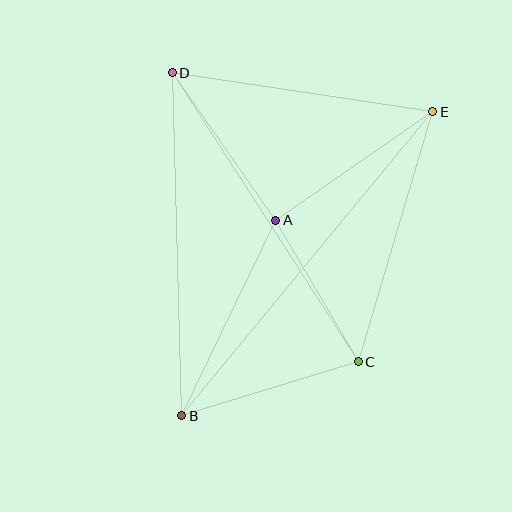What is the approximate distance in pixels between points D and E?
The distance between D and E is approximately 263 pixels.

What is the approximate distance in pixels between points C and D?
The distance between C and D is approximately 344 pixels.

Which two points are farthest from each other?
Points B and E are farthest from each other.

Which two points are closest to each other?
Points A and C are closest to each other.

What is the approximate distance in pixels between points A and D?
The distance between A and D is approximately 180 pixels.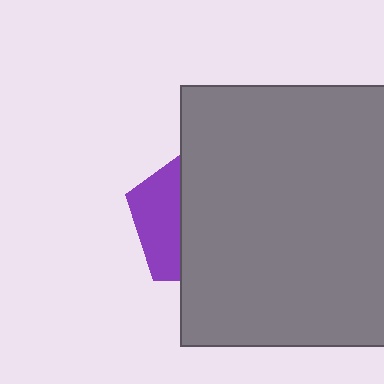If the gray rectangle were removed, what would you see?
You would see the complete purple pentagon.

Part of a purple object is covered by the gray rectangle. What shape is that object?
It is a pentagon.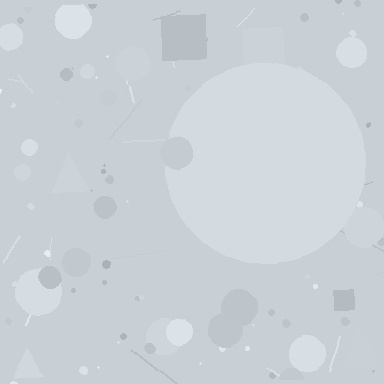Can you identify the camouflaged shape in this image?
The camouflaged shape is a circle.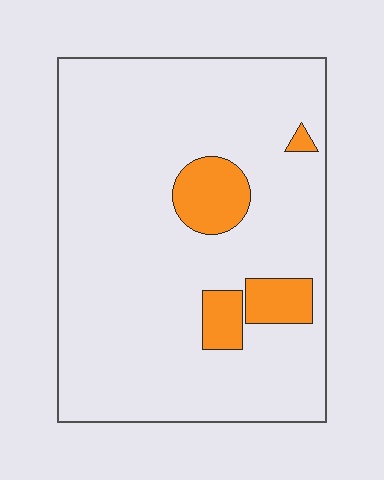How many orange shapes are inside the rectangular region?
4.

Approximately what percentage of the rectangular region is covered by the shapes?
Approximately 10%.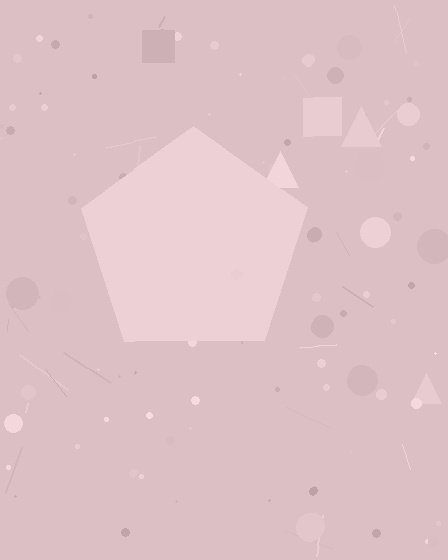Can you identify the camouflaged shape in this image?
The camouflaged shape is a pentagon.